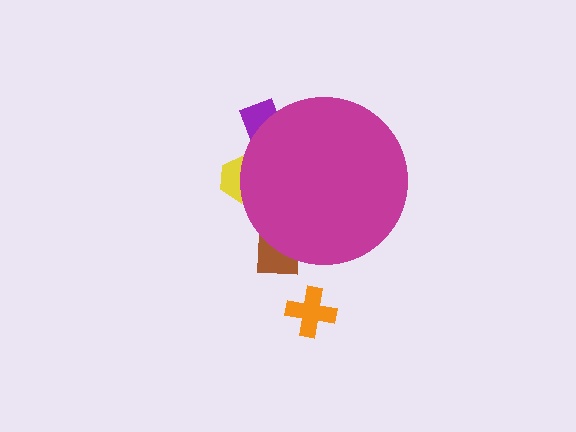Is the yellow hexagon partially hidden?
Yes, the yellow hexagon is partially hidden behind the magenta circle.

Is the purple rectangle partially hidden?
Yes, the purple rectangle is partially hidden behind the magenta circle.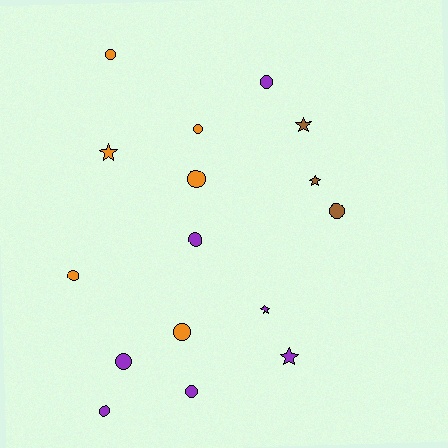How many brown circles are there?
There is 1 brown circle.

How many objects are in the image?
There are 16 objects.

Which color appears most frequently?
Purple, with 7 objects.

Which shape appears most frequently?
Circle, with 11 objects.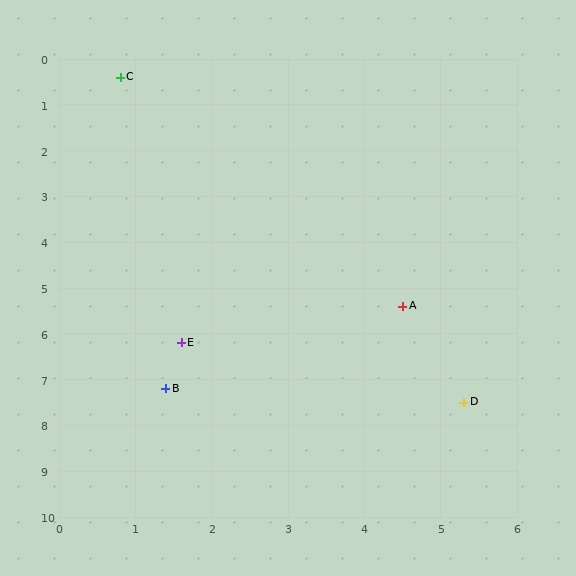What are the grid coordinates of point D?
Point D is at approximately (5.3, 7.5).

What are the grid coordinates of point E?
Point E is at approximately (1.6, 6.2).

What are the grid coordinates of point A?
Point A is at approximately (4.5, 5.4).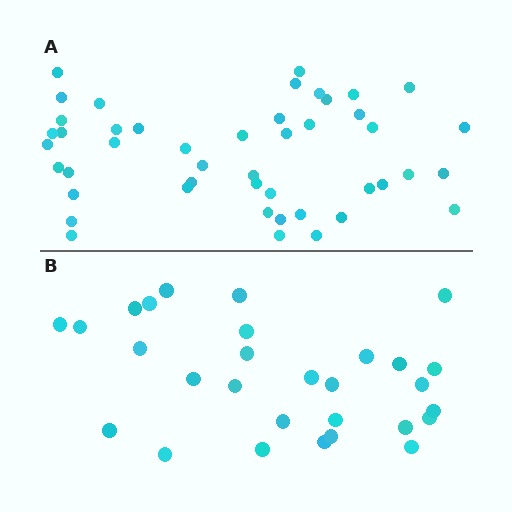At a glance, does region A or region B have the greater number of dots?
Region A (the top region) has more dots.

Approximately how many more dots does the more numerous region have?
Region A has approximately 15 more dots than region B.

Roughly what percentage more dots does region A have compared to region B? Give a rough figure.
About 60% more.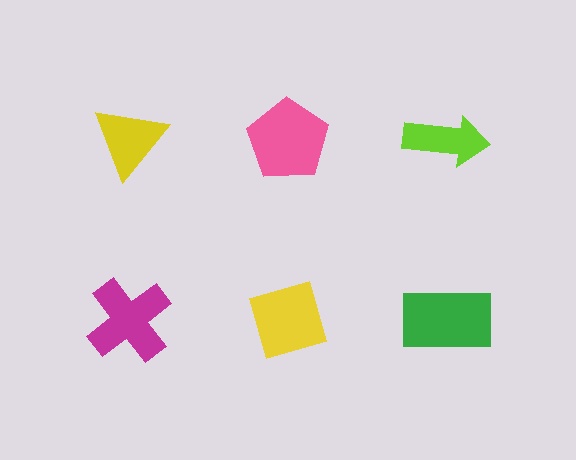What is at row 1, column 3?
A lime arrow.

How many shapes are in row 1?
3 shapes.